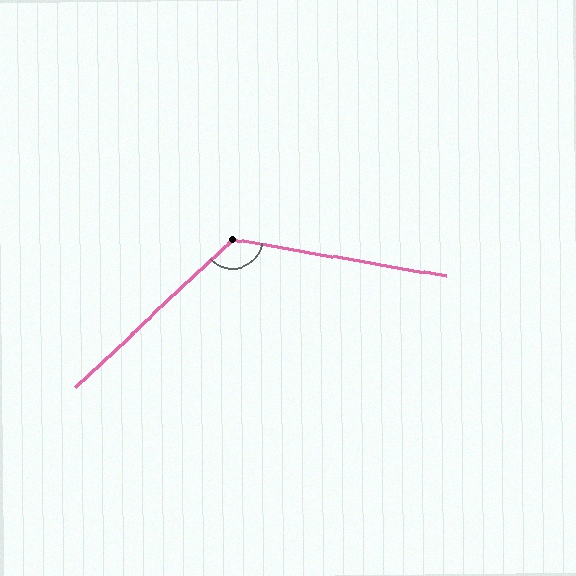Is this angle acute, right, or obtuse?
It is obtuse.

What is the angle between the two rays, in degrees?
Approximately 127 degrees.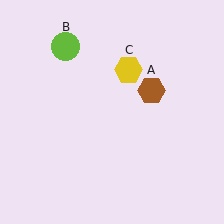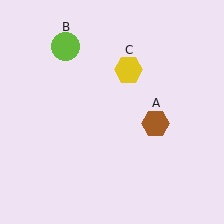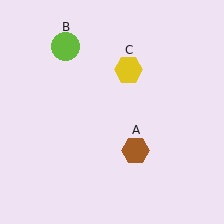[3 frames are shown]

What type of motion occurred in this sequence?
The brown hexagon (object A) rotated clockwise around the center of the scene.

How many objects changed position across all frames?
1 object changed position: brown hexagon (object A).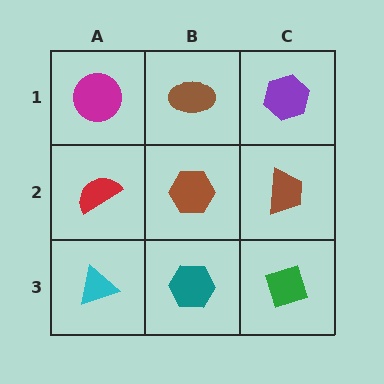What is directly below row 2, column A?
A cyan triangle.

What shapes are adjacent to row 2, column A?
A magenta circle (row 1, column A), a cyan triangle (row 3, column A), a brown hexagon (row 2, column B).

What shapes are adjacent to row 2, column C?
A purple hexagon (row 1, column C), a green diamond (row 3, column C), a brown hexagon (row 2, column B).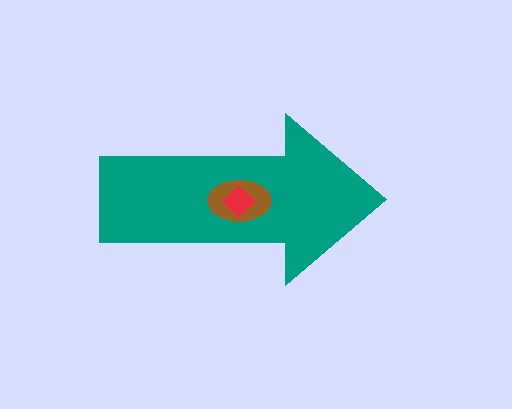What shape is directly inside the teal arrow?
The brown ellipse.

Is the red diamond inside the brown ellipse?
Yes.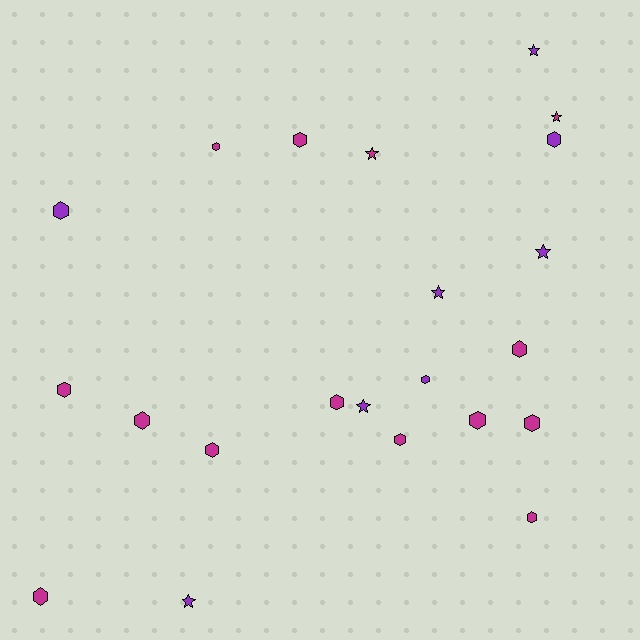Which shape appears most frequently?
Hexagon, with 15 objects.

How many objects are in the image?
There are 22 objects.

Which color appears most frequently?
Magenta, with 14 objects.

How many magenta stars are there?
There are 2 magenta stars.